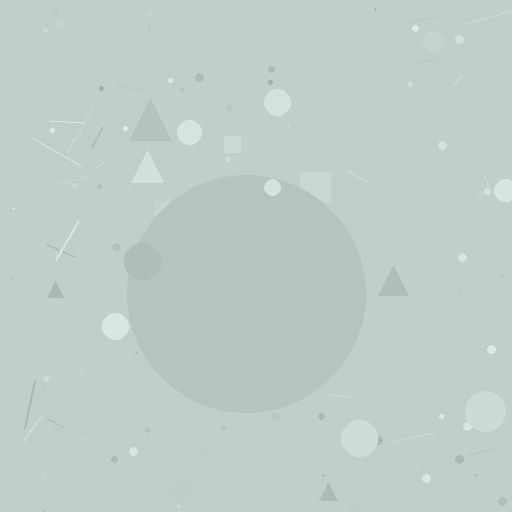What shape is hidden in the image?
A circle is hidden in the image.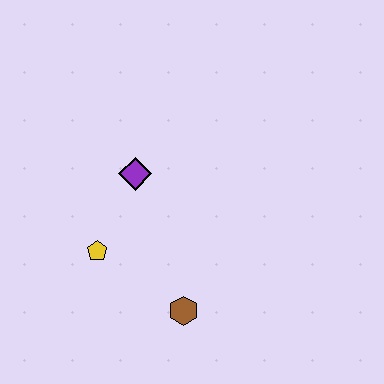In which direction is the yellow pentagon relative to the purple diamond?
The yellow pentagon is below the purple diamond.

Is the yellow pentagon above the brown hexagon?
Yes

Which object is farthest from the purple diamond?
The brown hexagon is farthest from the purple diamond.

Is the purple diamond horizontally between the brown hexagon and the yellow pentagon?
Yes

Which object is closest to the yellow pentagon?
The purple diamond is closest to the yellow pentagon.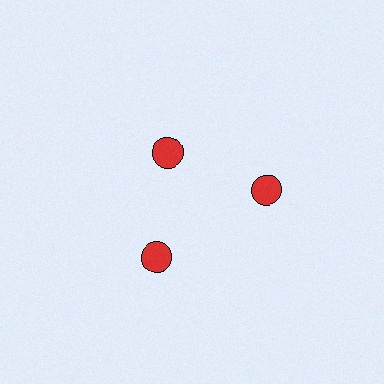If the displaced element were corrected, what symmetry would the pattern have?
It would have 3-fold rotational symmetry — the pattern would map onto itself every 120 degrees.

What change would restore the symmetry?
The symmetry would be restored by moving it outward, back onto the ring so that all 3 circles sit at equal angles and equal distance from the center.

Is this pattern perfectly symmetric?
No. The 3 red circles are arranged in a ring, but one element near the 11 o'clock position is pulled inward toward the center, breaking the 3-fold rotational symmetry.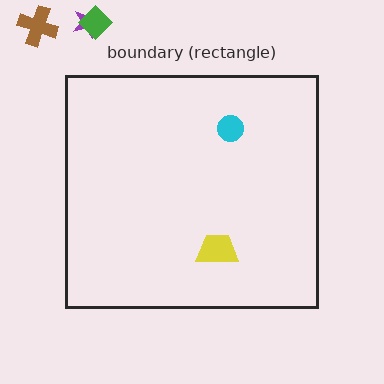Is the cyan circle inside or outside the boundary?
Inside.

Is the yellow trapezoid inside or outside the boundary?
Inside.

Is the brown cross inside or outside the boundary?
Outside.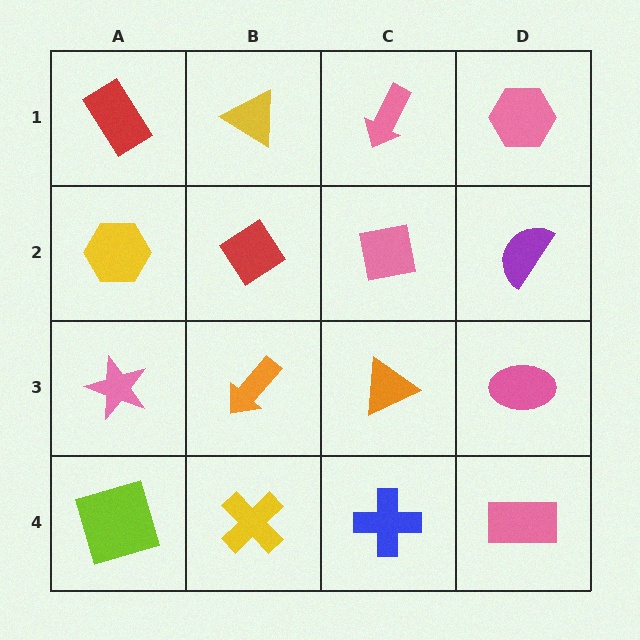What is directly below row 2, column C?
An orange triangle.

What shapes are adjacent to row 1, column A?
A yellow hexagon (row 2, column A), a yellow triangle (row 1, column B).